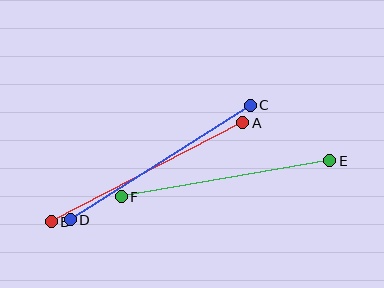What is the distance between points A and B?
The distance is approximately 216 pixels.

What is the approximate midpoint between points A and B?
The midpoint is at approximately (147, 172) pixels.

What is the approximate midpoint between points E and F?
The midpoint is at approximately (226, 179) pixels.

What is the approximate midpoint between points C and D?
The midpoint is at approximately (160, 162) pixels.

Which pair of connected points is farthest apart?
Points A and B are farthest apart.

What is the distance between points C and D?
The distance is approximately 213 pixels.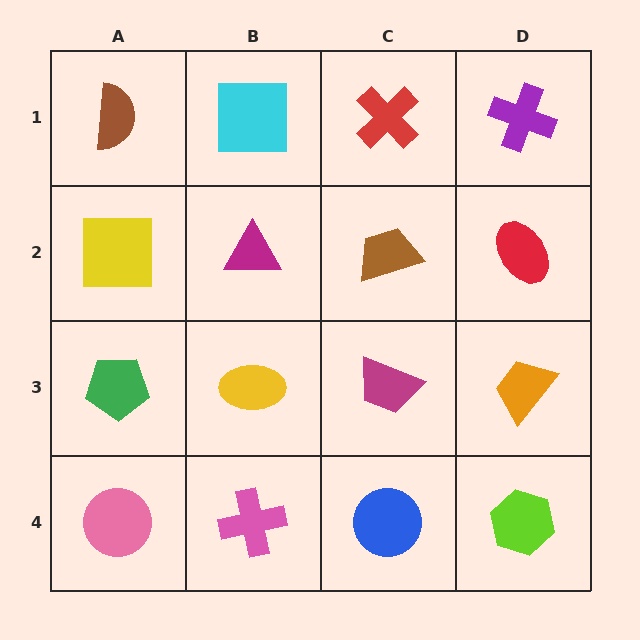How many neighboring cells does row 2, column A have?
3.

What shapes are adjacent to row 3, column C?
A brown trapezoid (row 2, column C), a blue circle (row 4, column C), a yellow ellipse (row 3, column B), an orange trapezoid (row 3, column D).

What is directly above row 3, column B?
A magenta triangle.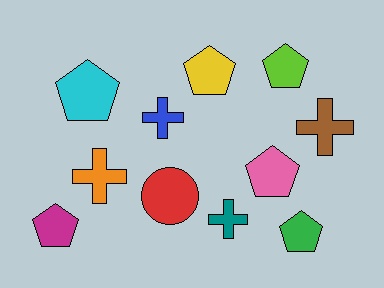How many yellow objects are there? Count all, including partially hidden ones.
There is 1 yellow object.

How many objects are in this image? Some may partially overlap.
There are 11 objects.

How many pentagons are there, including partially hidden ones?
There are 6 pentagons.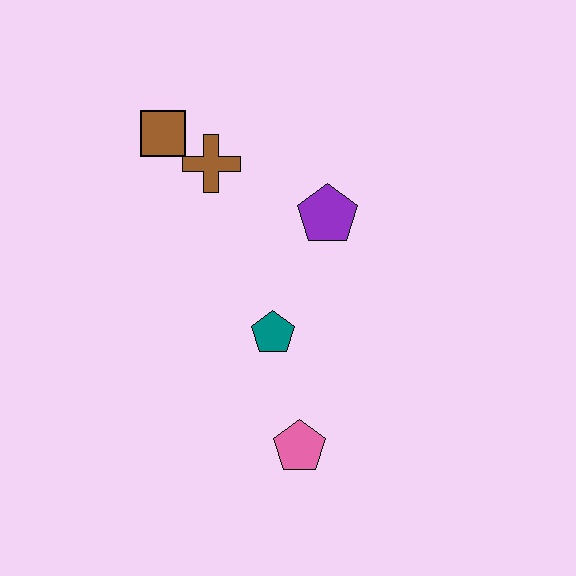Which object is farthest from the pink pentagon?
The brown square is farthest from the pink pentagon.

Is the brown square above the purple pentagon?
Yes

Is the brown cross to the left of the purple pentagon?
Yes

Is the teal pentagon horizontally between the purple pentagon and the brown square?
Yes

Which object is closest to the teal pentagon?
The pink pentagon is closest to the teal pentagon.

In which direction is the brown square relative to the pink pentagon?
The brown square is above the pink pentagon.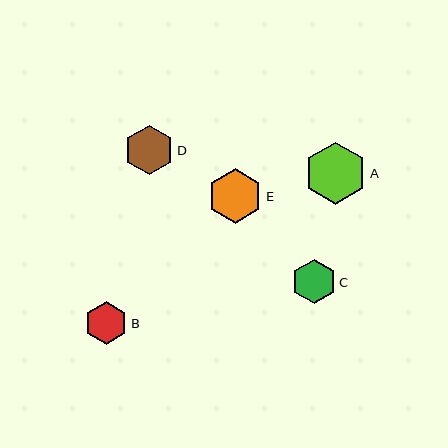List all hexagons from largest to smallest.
From largest to smallest: A, E, D, C, B.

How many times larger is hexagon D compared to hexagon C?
Hexagon D is approximately 1.1 times the size of hexagon C.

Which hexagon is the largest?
Hexagon A is the largest with a size of approximately 62 pixels.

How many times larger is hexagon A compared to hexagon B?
Hexagon A is approximately 1.5 times the size of hexagon B.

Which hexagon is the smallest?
Hexagon B is the smallest with a size of approximately 43 pixels.